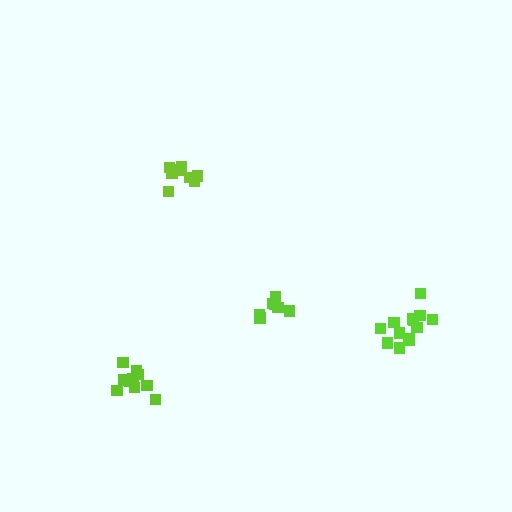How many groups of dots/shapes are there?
There are 4 groups.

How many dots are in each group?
Group 1: 7 dots, Group 2: 8 dots, Group 3: 11 dots, Group 4: 13 dots (39 total).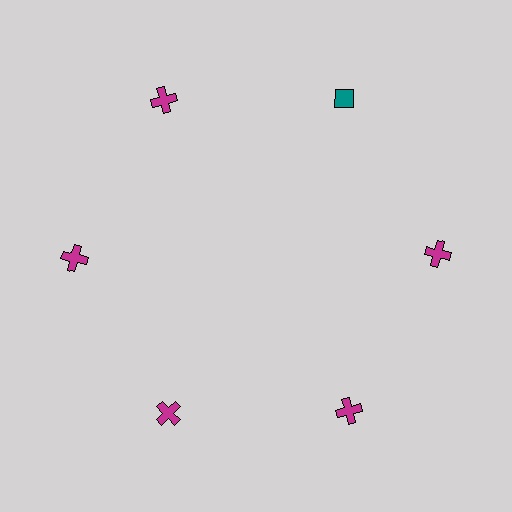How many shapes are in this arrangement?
There are 6 shapes arranged in a ring pattern.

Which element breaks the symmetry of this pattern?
The teal diamond at roughly the 1 o'clock position breaks the symmetry. All other shapes are magenta crosses.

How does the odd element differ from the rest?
It differs in both color (teal instead of magenta) and shape (diamond instead of cross).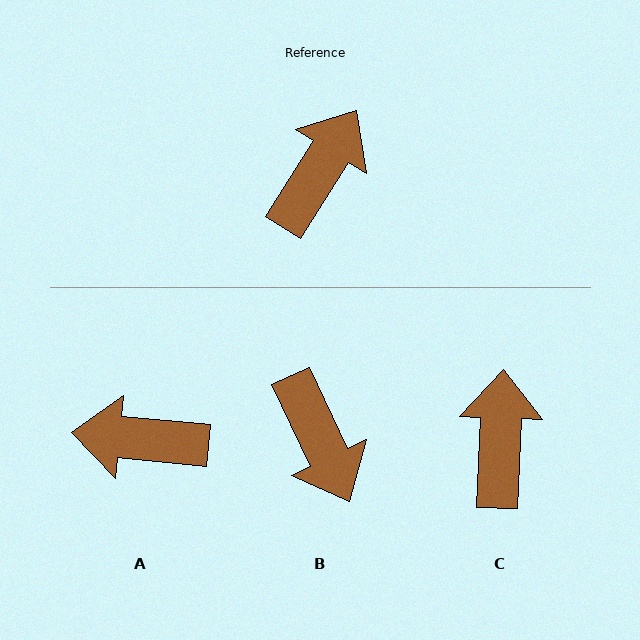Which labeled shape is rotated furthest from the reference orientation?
B, about 123 degrees away.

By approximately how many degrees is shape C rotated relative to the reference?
Approximately 29 degrees counter-clockwise.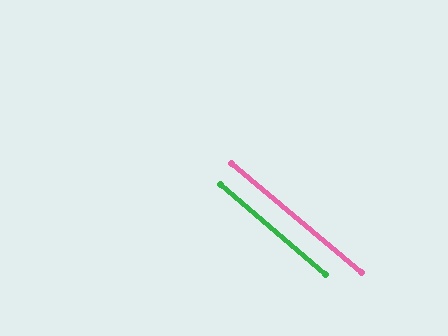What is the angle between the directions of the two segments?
Approximately 1 degree.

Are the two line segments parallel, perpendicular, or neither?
Parallel — their directions differ by only 0.7°.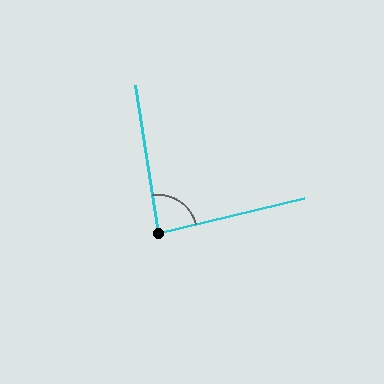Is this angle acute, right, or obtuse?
It is approximately a right angle.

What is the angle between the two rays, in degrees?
Approximately 85 degrees.